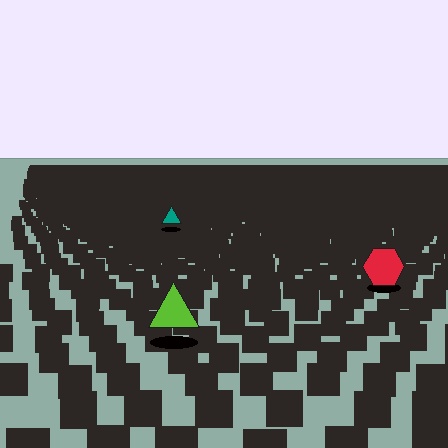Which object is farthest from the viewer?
The teal triangle is farthest from the viewer. It appears smaller and the ground texture around it is denser.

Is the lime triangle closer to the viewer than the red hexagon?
Yes. The lime triangle is closer — you can tell from the texture gradient: the ground texture is coarser near it.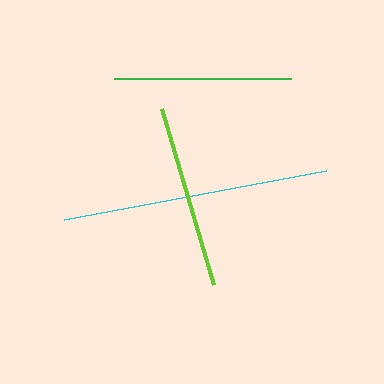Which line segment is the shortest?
The green line is the shortest at approximately 177 pixels.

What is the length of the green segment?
The green segment is approximately 177 pixels long.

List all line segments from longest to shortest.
From longest to shortest: cyan, lime, green.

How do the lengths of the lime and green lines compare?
The lime and green lines are approximately the same length.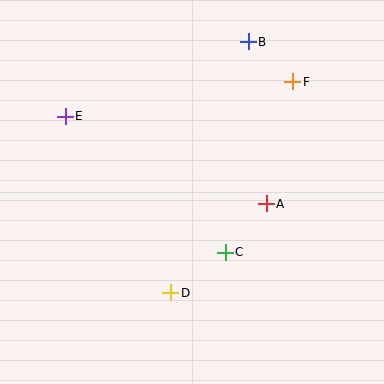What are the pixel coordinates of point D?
Point D is at (171, 293).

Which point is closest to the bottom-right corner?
Point C is closest to the bottom-right corner.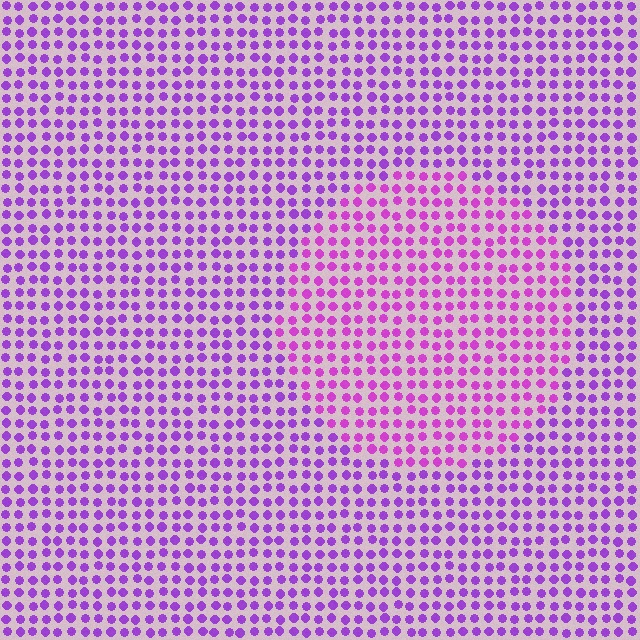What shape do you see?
I see a circle.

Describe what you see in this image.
The image is filled with small purple elements in a uniform arrangement. A circle-shaped region is visible where the elements are tinted to a slightly different hue, forming a subtle color boundary.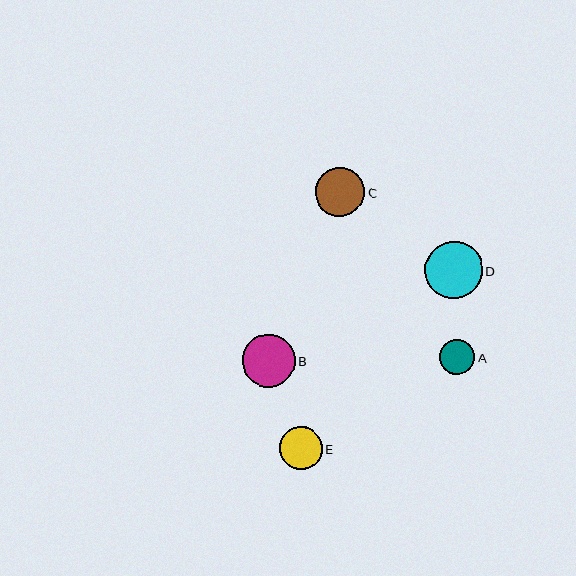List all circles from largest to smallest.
From largest to smallest: D, B, C, E, A.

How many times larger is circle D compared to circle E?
Circle D is approximately 1.4 times the size of circle E.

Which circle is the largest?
Circle D is the largest with a size of approximately 58 pixels.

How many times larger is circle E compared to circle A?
Circle E is approximately 1.2 times the size of circle A.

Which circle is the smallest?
Circle A is the smallest with a size of approximately 35 pixels.